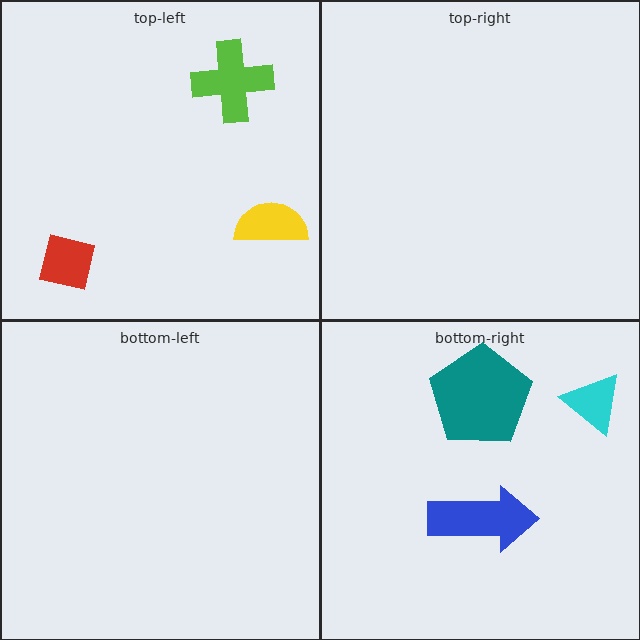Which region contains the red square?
The top-left region.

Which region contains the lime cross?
The top-left region.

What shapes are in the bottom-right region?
The blue arrow, the cyan triangle, the teal pentagon.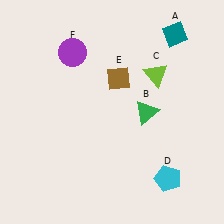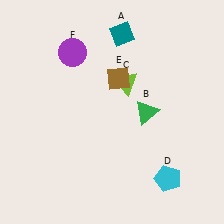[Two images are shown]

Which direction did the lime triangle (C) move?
The lime triangle (C) moved left.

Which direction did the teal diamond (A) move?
The teal diamond (A) moved left.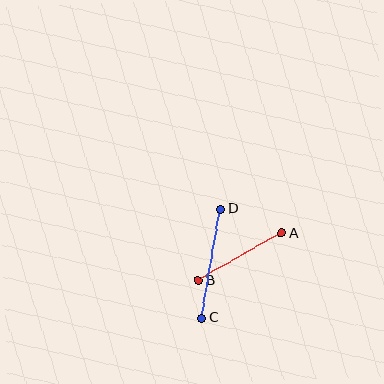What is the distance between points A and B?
The distance is approximately 96 pixels.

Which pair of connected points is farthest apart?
Points C and D are farthest apart.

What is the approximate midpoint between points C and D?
The midpoint is at approximately (211, 263) pixels.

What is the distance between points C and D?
The distance is approximately 110 pixels.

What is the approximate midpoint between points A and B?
The midpoint is at approximately (240, 257) pixels.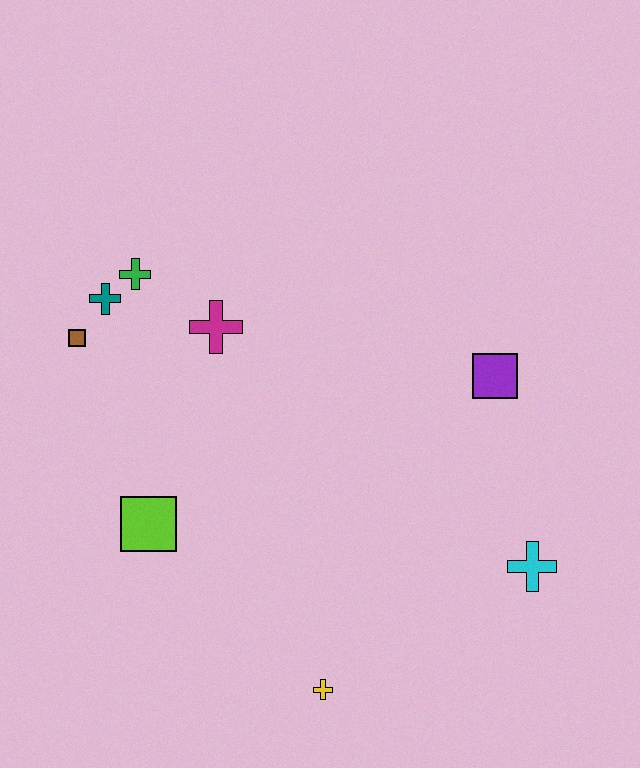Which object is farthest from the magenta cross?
The cyan cross is farthest from the magenta cross.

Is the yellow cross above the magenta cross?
No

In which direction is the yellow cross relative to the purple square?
The yellow cross is below the purple square.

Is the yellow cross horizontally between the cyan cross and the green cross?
Yes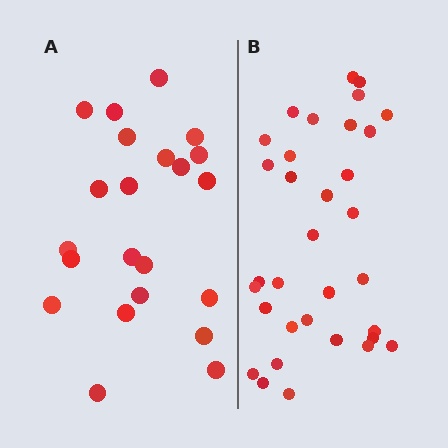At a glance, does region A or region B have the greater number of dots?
Region B (the right region) has more dots.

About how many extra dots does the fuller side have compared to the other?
Region B has roughly 12 or so more dots than region A.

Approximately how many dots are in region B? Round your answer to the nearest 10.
About 30 dots. (The exact count is 33, which rounds to 30.)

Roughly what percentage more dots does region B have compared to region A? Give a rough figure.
About 50% more.